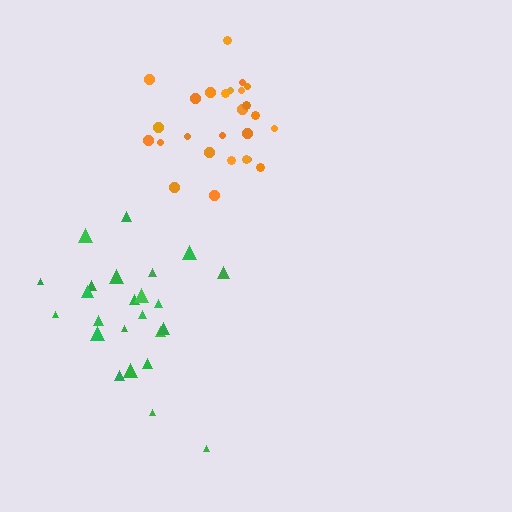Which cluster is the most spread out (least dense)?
Green.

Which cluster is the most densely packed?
Orange.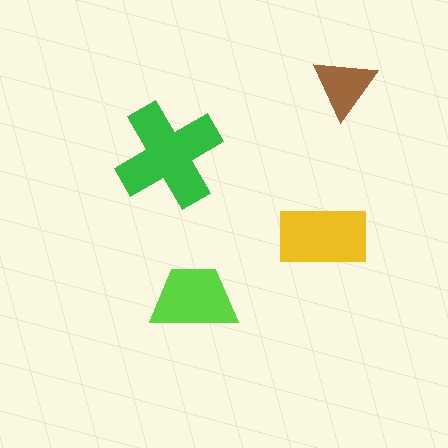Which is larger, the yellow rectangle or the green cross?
The green cross.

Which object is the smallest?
The brown triangle.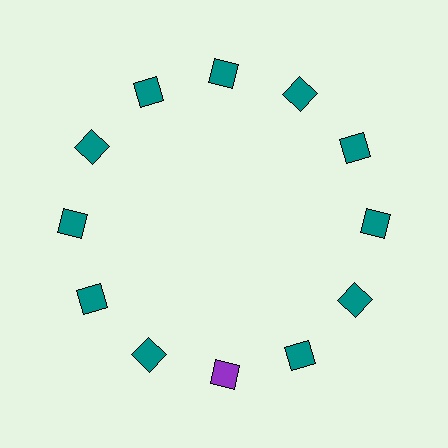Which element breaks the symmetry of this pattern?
The purple square at roughly the 6 o'clock position breaks the symmetry. All other shapes are teal squares.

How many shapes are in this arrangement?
There are 12 shapes arranged in a ring pattern.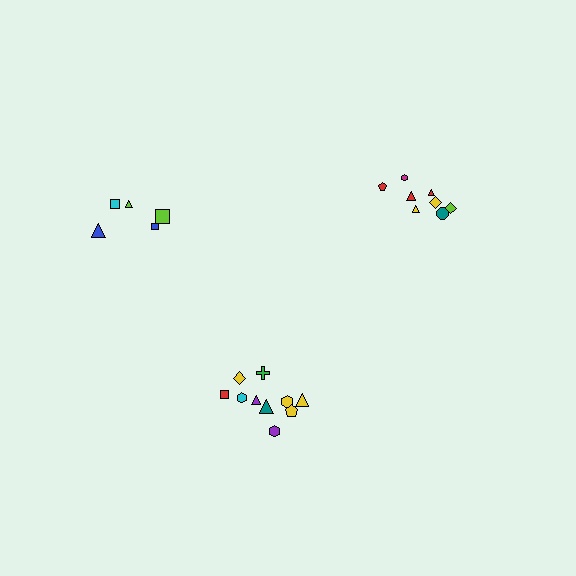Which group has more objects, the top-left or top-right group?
The top-right group.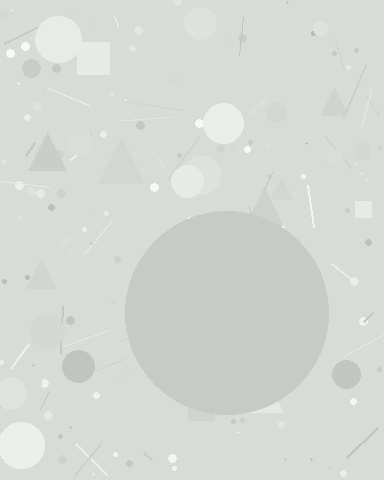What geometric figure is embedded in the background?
A circle is embedded in the background.